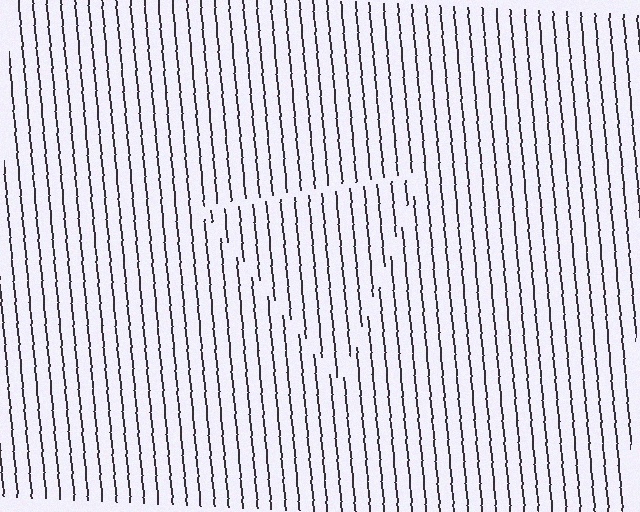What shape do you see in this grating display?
An illusory triangle. The interior of the shape contains the same grating, shifted by half a period — the contour is defined by the phase discontinuity where line-ends from the inner and outer gratings abut.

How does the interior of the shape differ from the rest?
The interior of the shape contains the same grating, shifted by half a period — the contour is defined by the phase discontinuity where line-ends from the inner and outer gratings abut.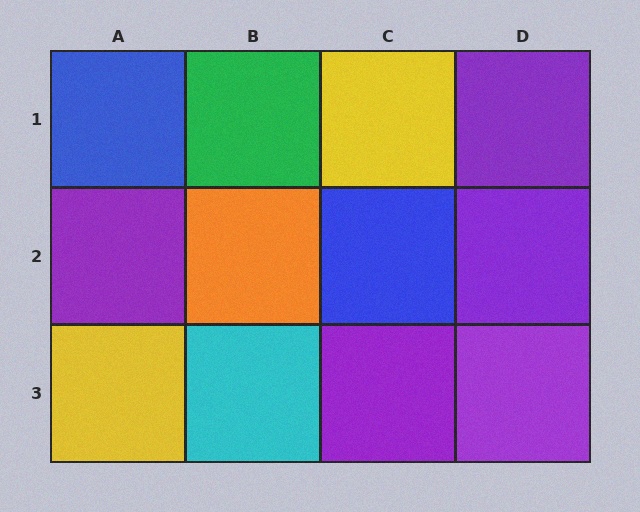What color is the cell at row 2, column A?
Purple.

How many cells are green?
1 cell is green.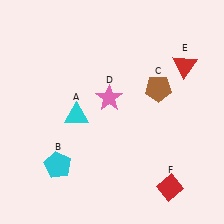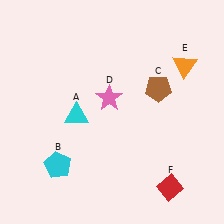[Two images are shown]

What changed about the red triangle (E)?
In Image 1, E is red. In Image 2, it changed to orange.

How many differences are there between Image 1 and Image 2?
There is 1 difference between the two images.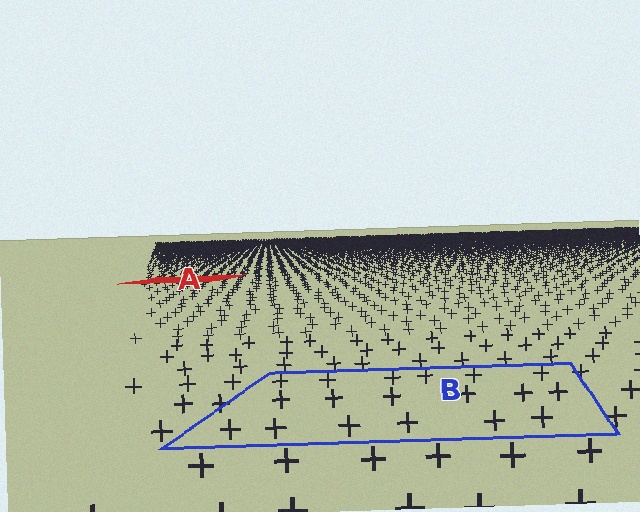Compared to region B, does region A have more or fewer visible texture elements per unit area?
Region A has more texture elements per unit area — they are packed more densely because it is farther away.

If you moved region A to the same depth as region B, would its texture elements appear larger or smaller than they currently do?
They would appear larger. At a closer depth, the same texture elements are projected at a bigger on-screen size.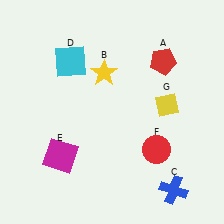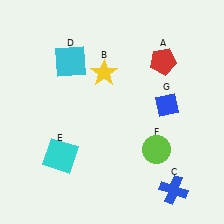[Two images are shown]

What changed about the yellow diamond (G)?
In Image 1, G is yellow. In Image 2, it changed to blue.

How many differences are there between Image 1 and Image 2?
There are 3 differences between the two images.